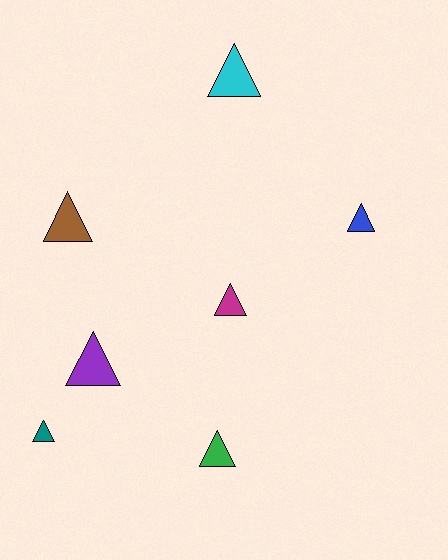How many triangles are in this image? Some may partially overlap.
There are 7 triangles.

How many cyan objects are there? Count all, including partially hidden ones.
There is 1 cyan object.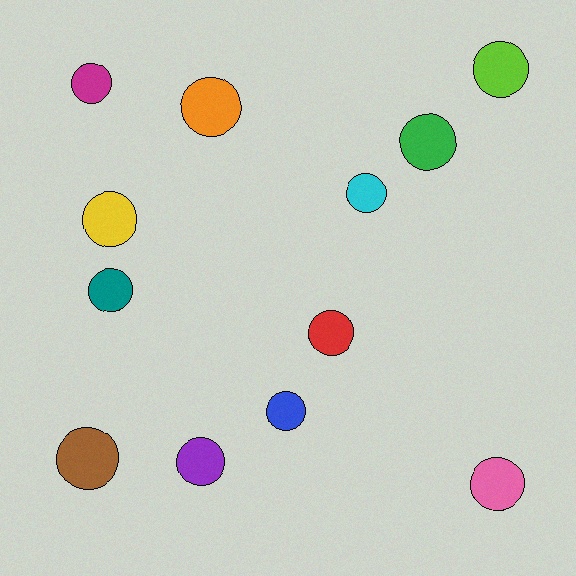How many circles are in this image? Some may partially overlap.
There are 12 circles.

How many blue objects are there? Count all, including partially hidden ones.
There is 1 blue object.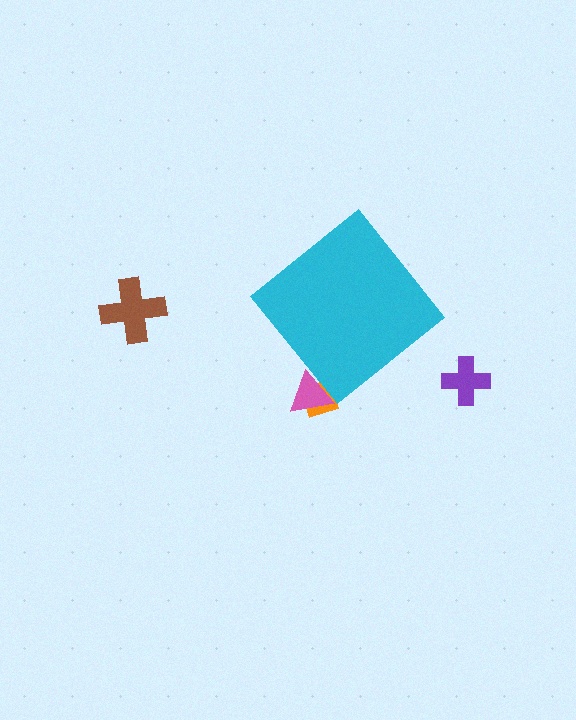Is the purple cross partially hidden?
No, the purple cross is fully visible.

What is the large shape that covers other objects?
A cyan diamond.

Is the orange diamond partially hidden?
Yes, the orange diamond is partially hidden behind the cyan diamond.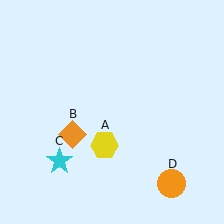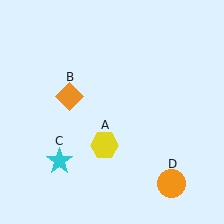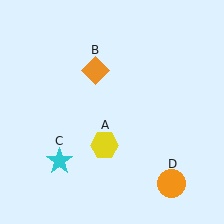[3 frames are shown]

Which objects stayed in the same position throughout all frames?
Yellow hexagon (object A) and cyan star (object C) and orange circle (object D) remained stationary.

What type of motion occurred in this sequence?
The orange diamond (object B) rotated clockwise around the center of the scene.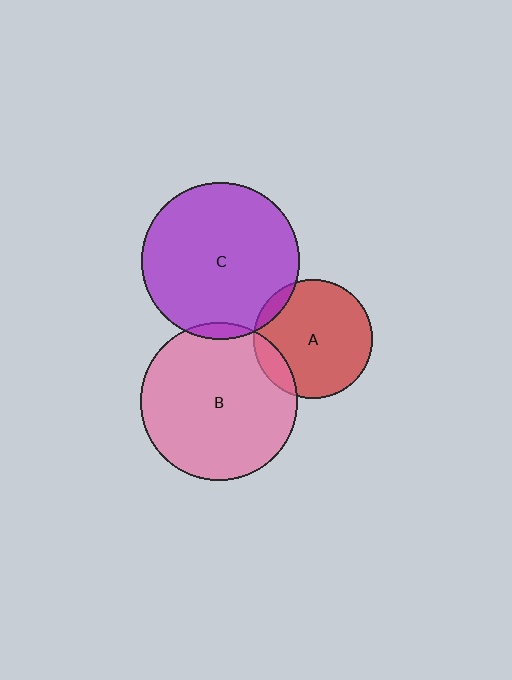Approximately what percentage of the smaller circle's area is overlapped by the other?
Approximately 10%.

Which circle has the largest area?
Circle B (pink).